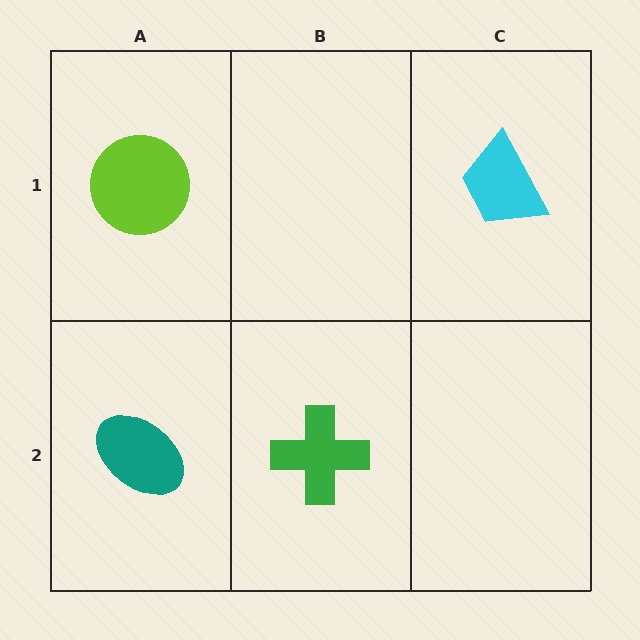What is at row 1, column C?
A cyan trapezoid.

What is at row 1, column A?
A lime circle.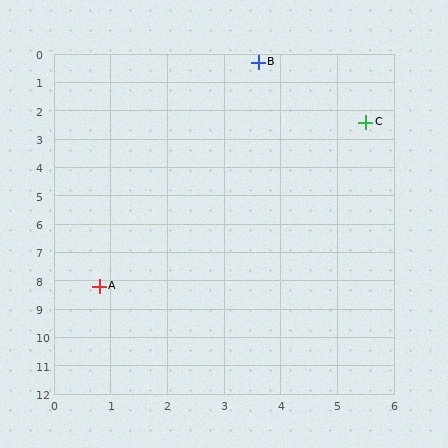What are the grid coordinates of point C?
Point C is at approximately (5.5, 2.4).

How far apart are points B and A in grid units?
Points B and A are about 8.4 grid units apart.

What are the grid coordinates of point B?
Point B is at approximately (3.6, 0.3).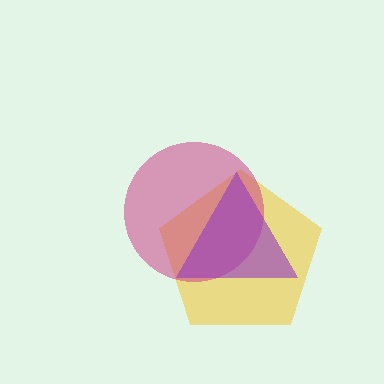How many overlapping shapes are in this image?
There are 3 overlapping shapes in the image.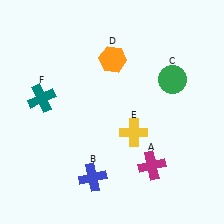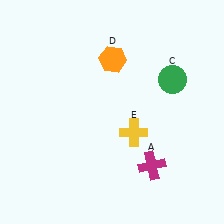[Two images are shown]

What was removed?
The teal cross (F), the blue cross (B) were removed in Image 2.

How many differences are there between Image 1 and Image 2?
There are 2 differences between the two images.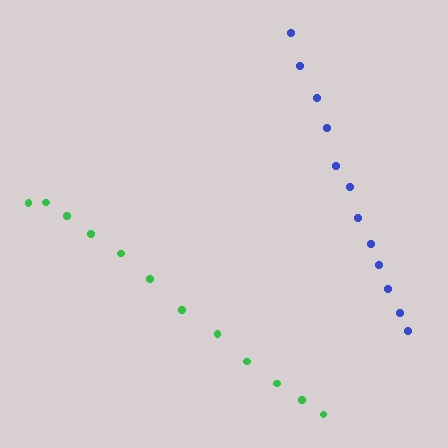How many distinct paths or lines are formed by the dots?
There are 2 distinct paths.